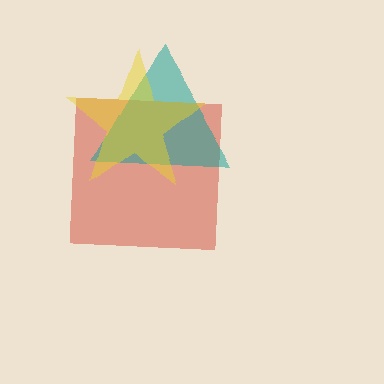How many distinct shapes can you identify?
There are 3 distinct shapes: a red square, a teal triangle, a yellow star.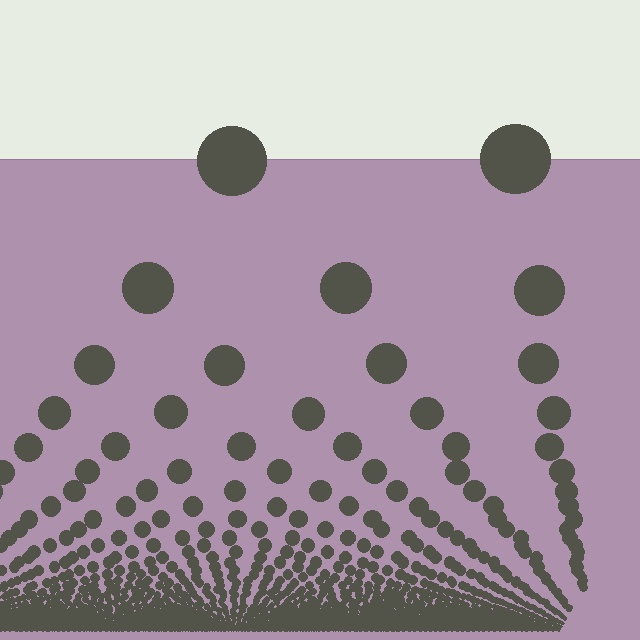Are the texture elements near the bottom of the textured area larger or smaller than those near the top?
Smaller. The gradient is inverted — elements near the bottom are smaller and denser.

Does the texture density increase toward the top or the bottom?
Density increases toward the bottom.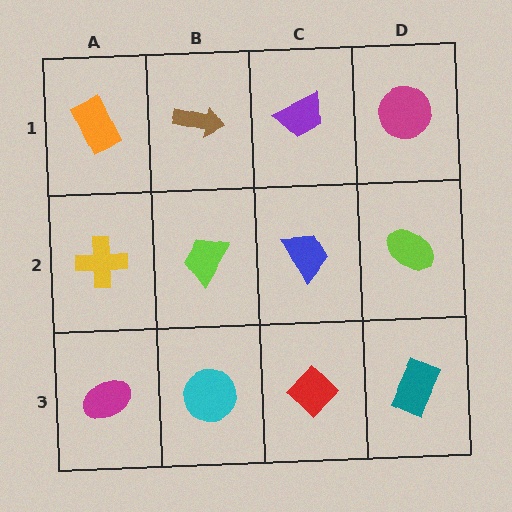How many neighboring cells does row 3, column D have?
2.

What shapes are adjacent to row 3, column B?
A lime trapezoid (row 2, column B), a magenta ellipse (row 3, column A), a red diamond (row 3, column C).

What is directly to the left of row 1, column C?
A brown arrow.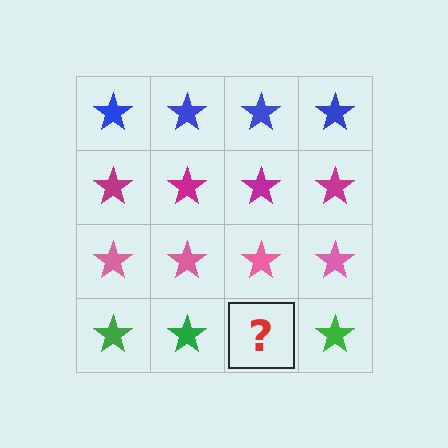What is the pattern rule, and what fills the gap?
The rule is that each row has a consistent color. The gap should be filled with a green star.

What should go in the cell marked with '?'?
The missing cell should contain a green star.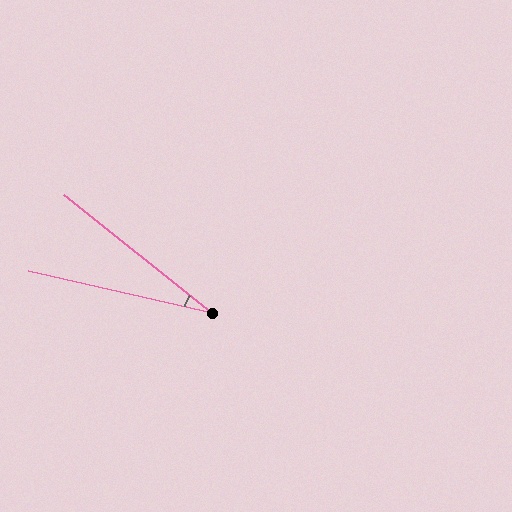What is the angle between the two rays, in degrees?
Approximately 26 degrees.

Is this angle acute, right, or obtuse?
It is acute.